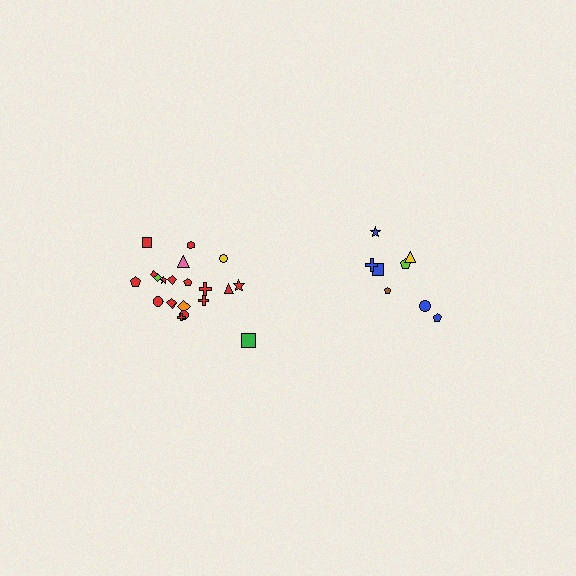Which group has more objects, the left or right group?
The left group.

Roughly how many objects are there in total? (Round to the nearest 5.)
Roughly 30 objects in total.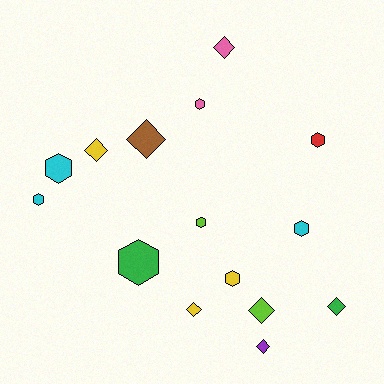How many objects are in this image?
There are 15 objects.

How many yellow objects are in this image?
There are 3 yellow objects.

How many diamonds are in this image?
There are 7 diamonds.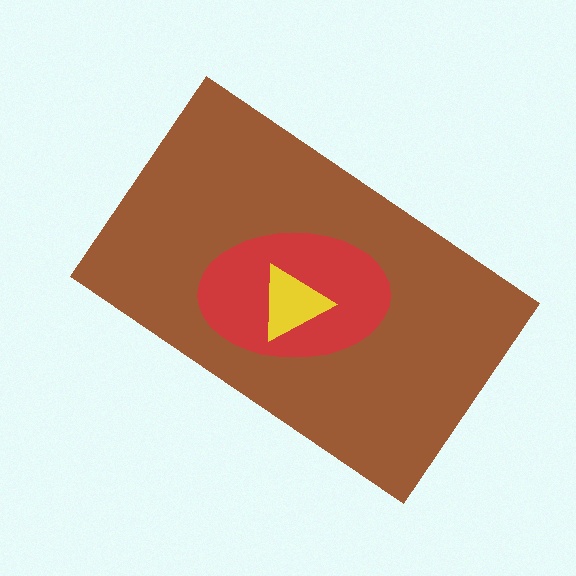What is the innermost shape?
The yellow triangle.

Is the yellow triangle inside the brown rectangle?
Yes.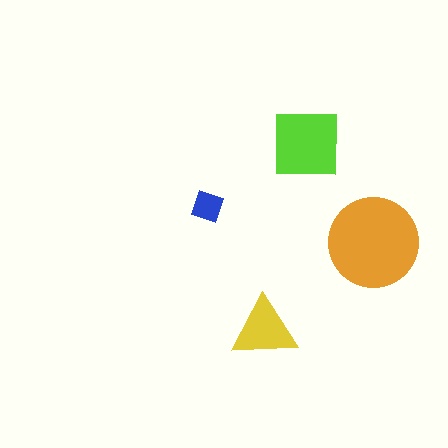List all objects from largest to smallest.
The orange circle, the lime square, the yellow triangle, the blue square.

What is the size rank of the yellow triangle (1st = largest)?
3rd.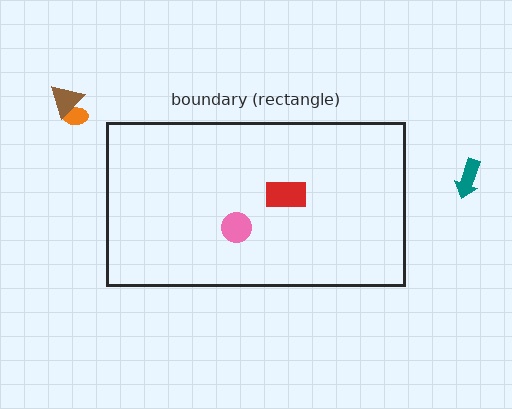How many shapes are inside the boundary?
2 inside, 3 outside.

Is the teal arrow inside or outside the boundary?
Outside.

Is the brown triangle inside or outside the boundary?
Outside.